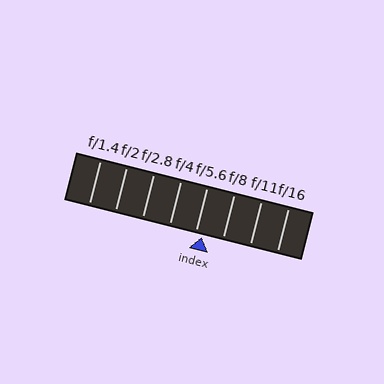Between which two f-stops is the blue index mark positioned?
The index mark is between f/5.6 and f/8.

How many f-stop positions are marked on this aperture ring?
There are 8 f-stop positions marked.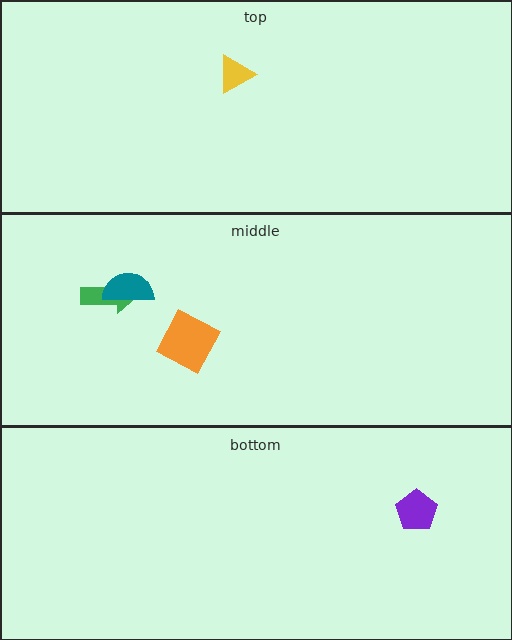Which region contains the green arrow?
The middle region.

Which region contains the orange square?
The middle region.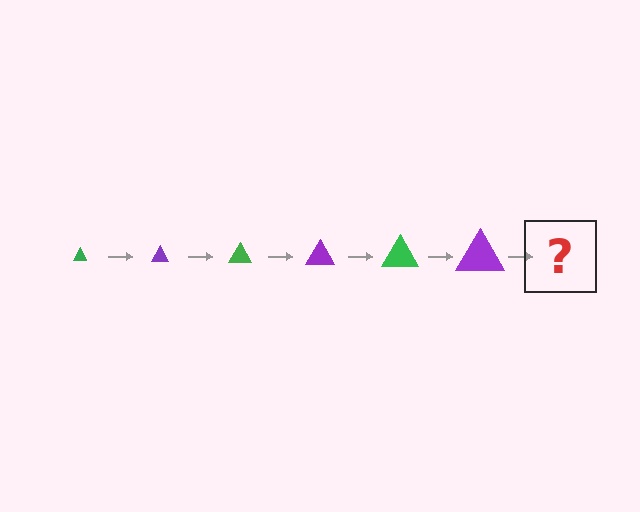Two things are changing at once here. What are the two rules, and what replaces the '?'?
The two rules are that the triangle grows larger each step and the color cycles through green and purple. The '?' should be a green triangle, larger than the previous one.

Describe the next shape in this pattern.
It should be a green triangle, larger than the previous one.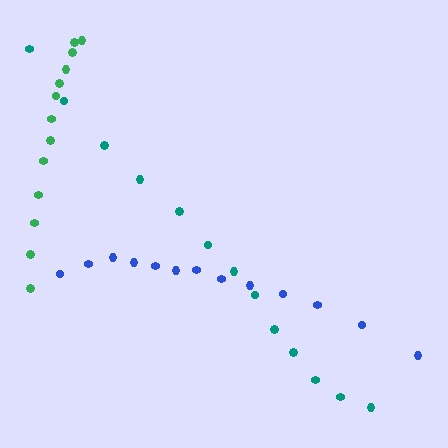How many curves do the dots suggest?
There are 3 distinct paths.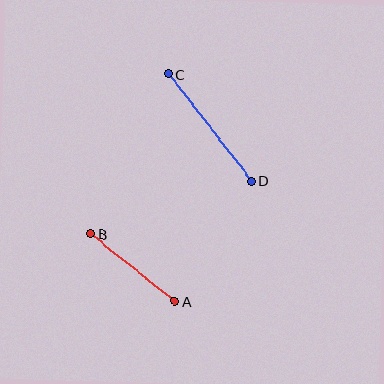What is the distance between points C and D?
The distance is approximately 135 pixels.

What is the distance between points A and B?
The distance is approximately 108 pixels.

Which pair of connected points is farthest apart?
Points C and D are farthest apart.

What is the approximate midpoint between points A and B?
The midpoint is at approximately (132, 268) pixels.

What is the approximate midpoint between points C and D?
The midpoint is at approximately (210, 128) pixels.